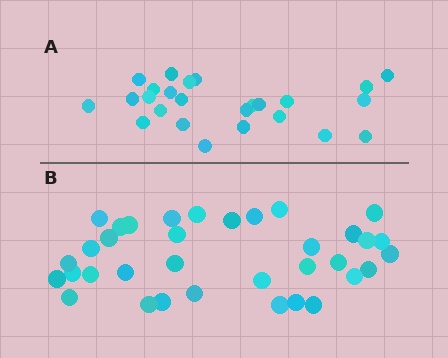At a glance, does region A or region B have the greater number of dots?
Region B (the bottom region) has more dots.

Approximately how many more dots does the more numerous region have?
Region B has roughly 10 or so more dots than region A.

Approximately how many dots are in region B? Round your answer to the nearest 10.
About 40 dots. (The exact count is 35, which rounds to 40.)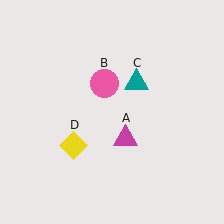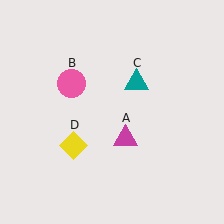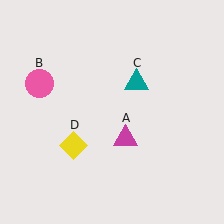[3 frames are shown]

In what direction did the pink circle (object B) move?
The pink circle (object B) moved left.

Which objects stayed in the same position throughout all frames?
Magenta triangle (object A) and teal triangle (object C) and yellow diamond (object D) remained stationary.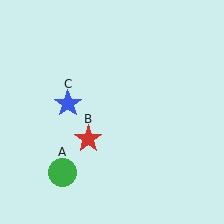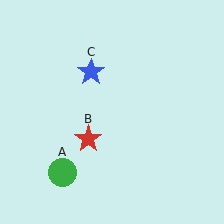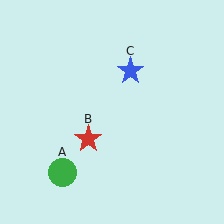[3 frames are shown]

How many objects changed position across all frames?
1 object changed position: blue star (object C).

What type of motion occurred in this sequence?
The blue star (object C) rotated clockwise around the center of the scene.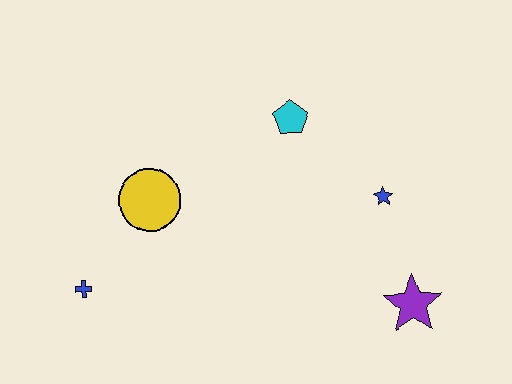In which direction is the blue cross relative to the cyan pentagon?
The blue cross is to the left of the cyan pentagon.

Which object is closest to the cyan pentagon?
The blue star is closest to the cyan pentagon.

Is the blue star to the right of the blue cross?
Yes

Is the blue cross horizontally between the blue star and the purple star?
No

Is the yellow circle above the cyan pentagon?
No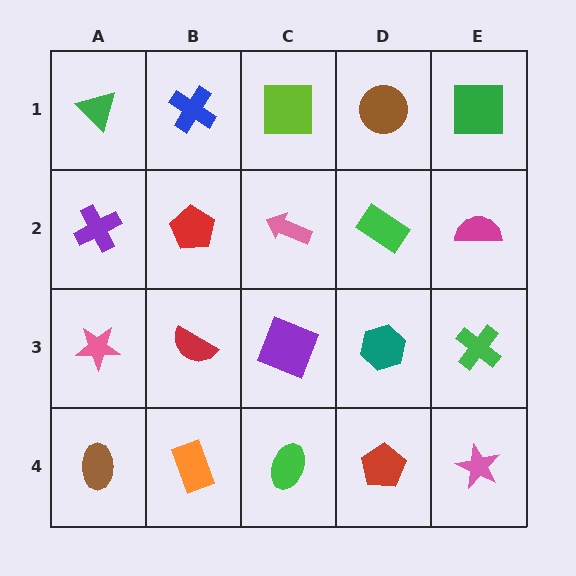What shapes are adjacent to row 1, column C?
A pink arrow (row 2, column C), a blue cross (row 1, column B), a brown circle (row 1, column D).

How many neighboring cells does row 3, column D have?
4.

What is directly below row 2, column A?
A pink star.